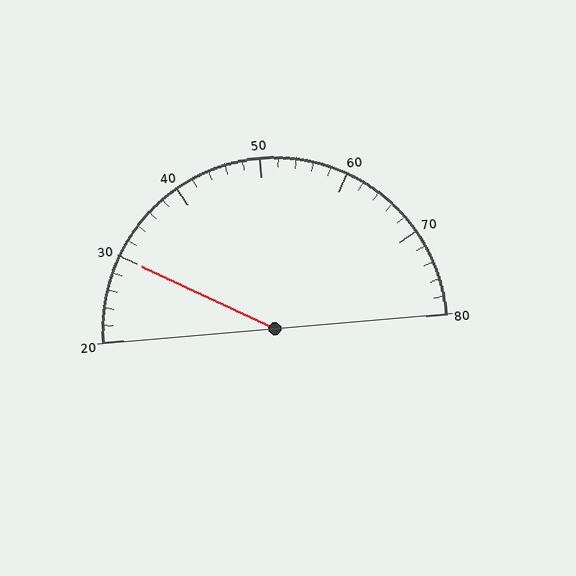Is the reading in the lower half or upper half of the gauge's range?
The reading is in the lower half of the range (20 to 80).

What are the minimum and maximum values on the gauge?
The gauge ranges from 20 to 80.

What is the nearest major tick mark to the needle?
The nearest major tick mark is 30.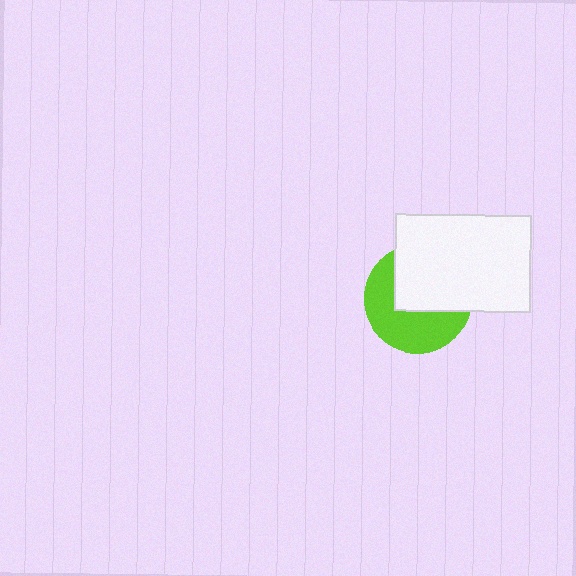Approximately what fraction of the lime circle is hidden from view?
Roughly 49% of the lime circle is hidden behind the white rectangle.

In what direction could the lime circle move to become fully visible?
The lime circle could move toward the lower-left. That would shift it out from behind the white rectangle entirely.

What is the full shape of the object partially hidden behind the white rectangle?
The partially hidden object is a lime circle.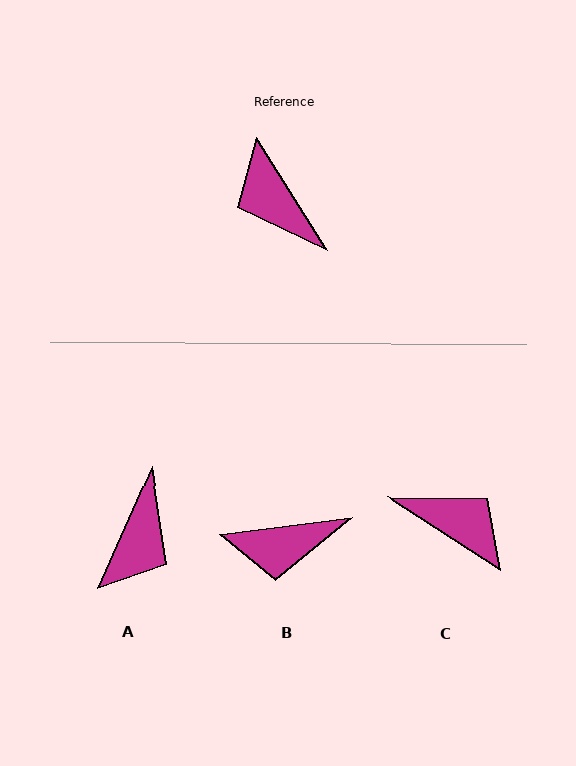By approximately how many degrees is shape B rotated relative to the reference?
Approximately 65 degrees counter-clockwise.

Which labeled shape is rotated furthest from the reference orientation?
C, about 155 degrees away.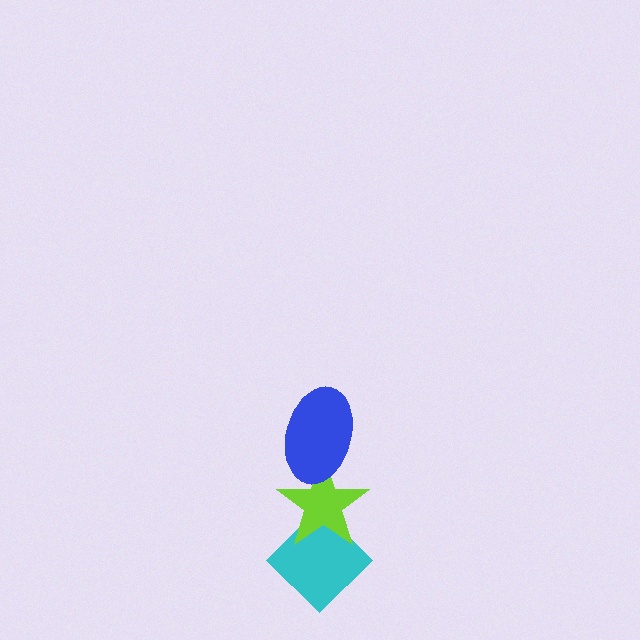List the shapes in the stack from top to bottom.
From top to bottom: the blue ellipse, the lime star, the cyan diamond.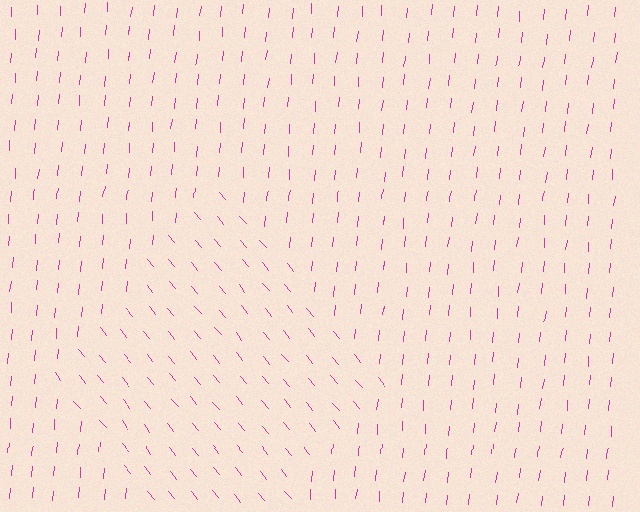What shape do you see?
I see a diamond.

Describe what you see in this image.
The image is filled with small magenta line segments. A diamond region in the image has lines oriented differently from the surrounding lines, creating a visible texture boundary.